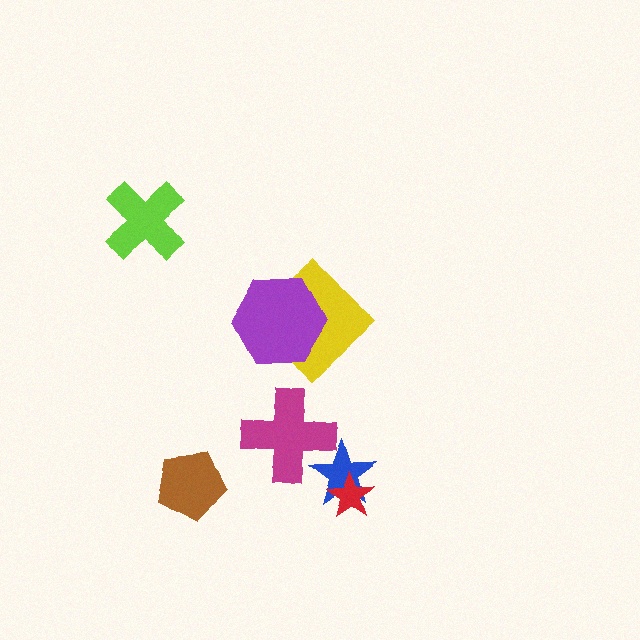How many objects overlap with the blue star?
2 objects overlap with the blue star.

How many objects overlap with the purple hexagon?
1 object overlaps with the purple hexagon.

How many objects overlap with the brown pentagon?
0 objects overlap with the brown pentagon.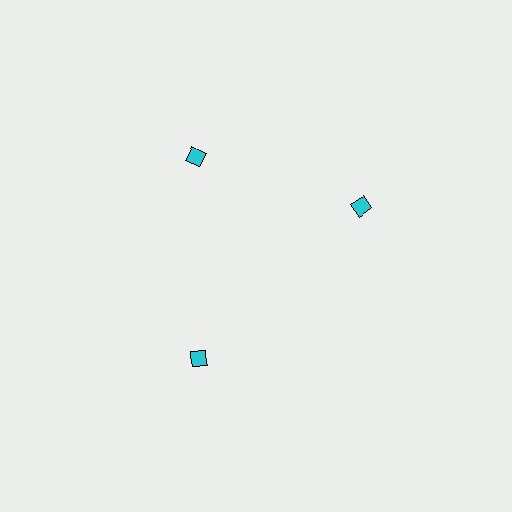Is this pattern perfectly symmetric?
No. The 3 cyan diamonds are arranged in a ring, but one element near the 3 o'clock position is rotated out of alignment along the ring, breaking the 3-fold rotational symmetry.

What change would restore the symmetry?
The symmetry would be restored by rotating it back into even spacing with its neighbors so that all 3 diamonds sit at equal angles and equal distance from the center.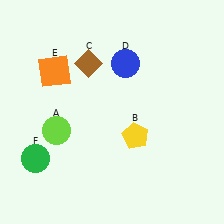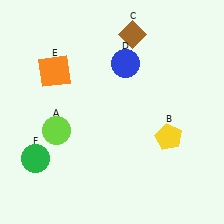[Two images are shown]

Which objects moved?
The objects that moved are: the yellow pentagon (B), the brown diamond (C).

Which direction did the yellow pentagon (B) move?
The yellow pentagon (B) moved right.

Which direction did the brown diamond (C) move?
The brown diamond (C) moved right.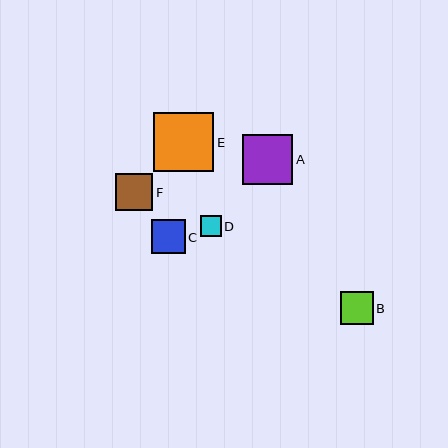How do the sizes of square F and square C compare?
Square F and square C are approximately the same size.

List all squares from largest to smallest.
From largest to smallest: E, A, F, C, B, D.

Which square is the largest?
Square E is the largest with a size of approximately 60 pixels.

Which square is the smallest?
Square D is the smallest with a size of approximately 21 pixels.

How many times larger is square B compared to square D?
Square B is approximately 1.6 times the size of square D.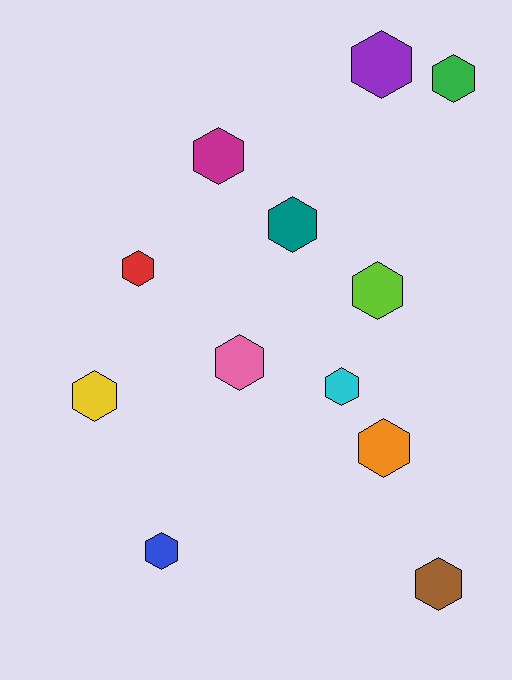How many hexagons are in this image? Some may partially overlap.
There are 12 hexagons.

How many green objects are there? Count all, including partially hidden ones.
There is 1 green object.